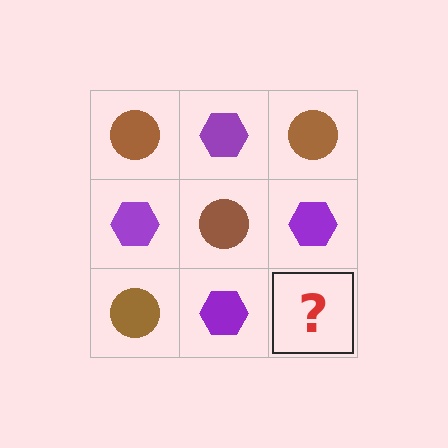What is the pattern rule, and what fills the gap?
The rule is that it alternates brown circle and purple hexagon in a checkerboard pattern. The gap should be filled with a brown circle.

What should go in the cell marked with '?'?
The missing cell should contain a brown circle.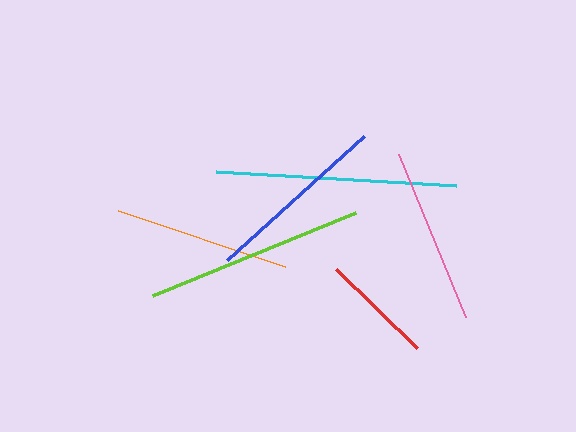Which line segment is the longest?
The cyan line is the longest at approximately 241 pixels.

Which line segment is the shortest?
The red line is the shortest at approximately 113 pixels.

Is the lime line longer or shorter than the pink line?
The lime line is longer than the pink line.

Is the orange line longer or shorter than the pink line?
The orange line is longer than the pink line.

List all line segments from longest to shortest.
From longest to shortest: cyan, lime, blue, orange, pink, red.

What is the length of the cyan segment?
The cyan segment is approximately 241 pixels long.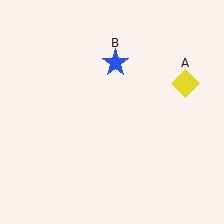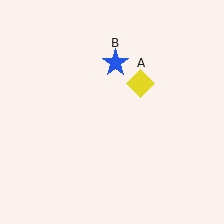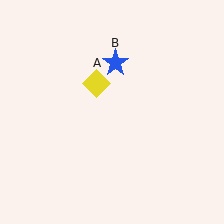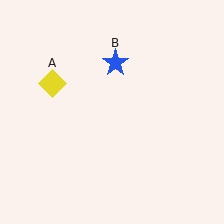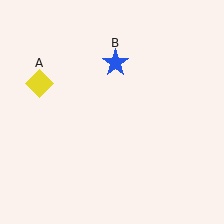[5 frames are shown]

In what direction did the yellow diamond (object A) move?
The yellow diamond (object A) moved left.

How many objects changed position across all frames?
1 object changed position: yellow diamond (object A).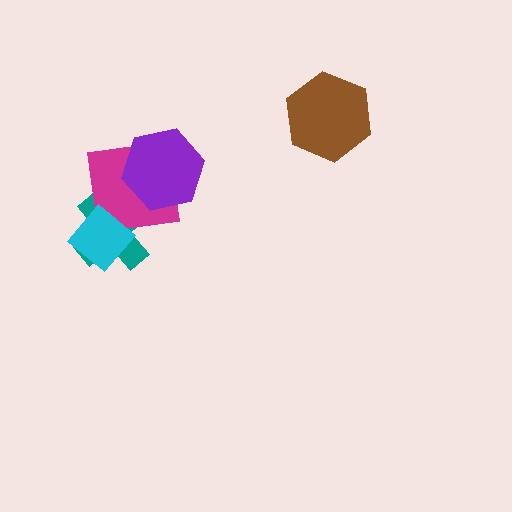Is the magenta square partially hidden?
Yes, it is partially covered by another shape.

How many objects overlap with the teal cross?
2 objects overlap with the teal cross.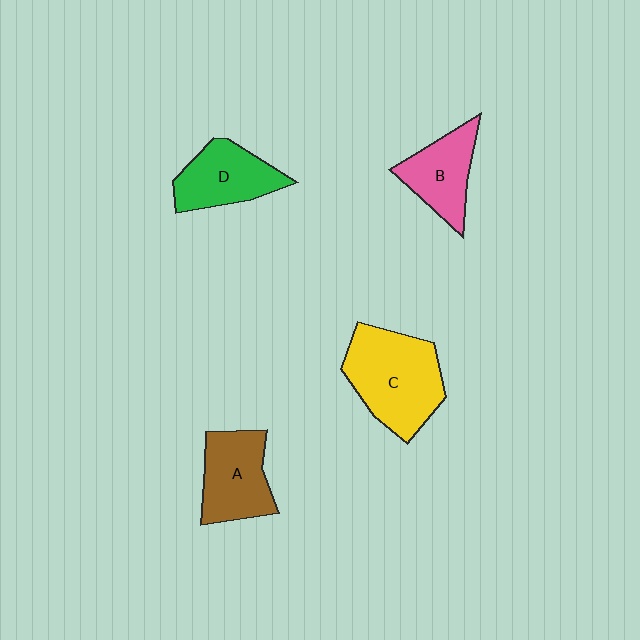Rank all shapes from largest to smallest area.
From largest to smallest: C (yellow), A (brown), D (green), B (pink).